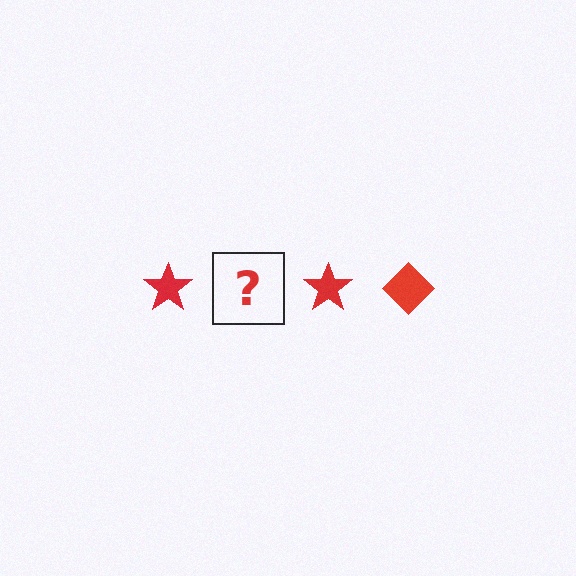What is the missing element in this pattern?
The missing element is a red diamond.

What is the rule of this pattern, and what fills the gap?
The rule is that the pattern cycles through star, diamond shapes in red. The gap should be filled with a red diamond.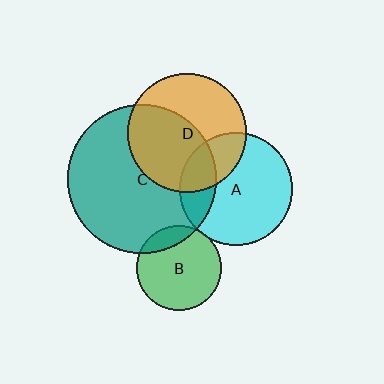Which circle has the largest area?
Circle C (teal).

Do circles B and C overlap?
Yes.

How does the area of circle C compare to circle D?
Approximately 1.6 times.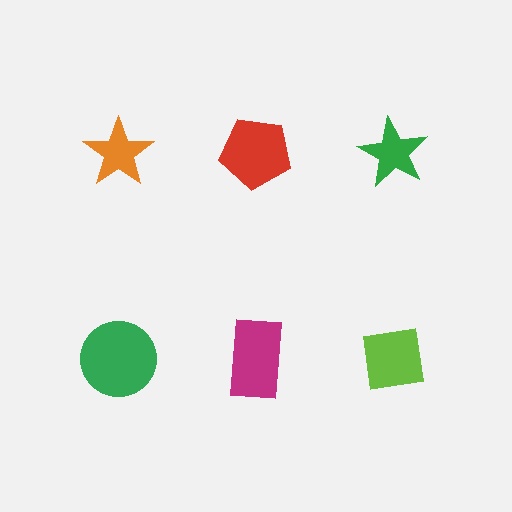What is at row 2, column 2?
A magenta rectangle.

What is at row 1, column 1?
An orange star.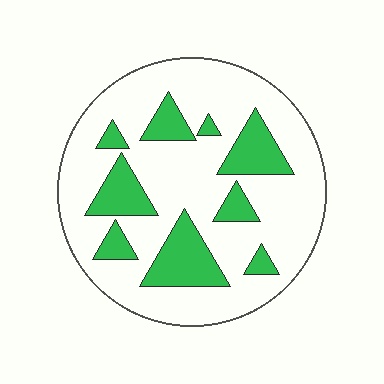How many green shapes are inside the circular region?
9.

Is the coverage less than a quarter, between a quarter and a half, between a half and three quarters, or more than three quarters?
Less than a quarter.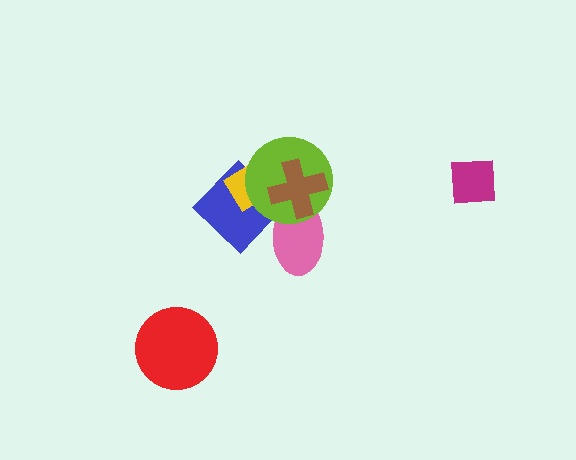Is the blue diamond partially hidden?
Yes, it is partially covered by another shape.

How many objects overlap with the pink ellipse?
3 objects overlap with the pink ellipse.